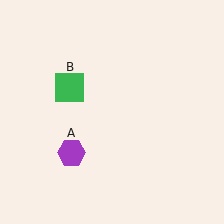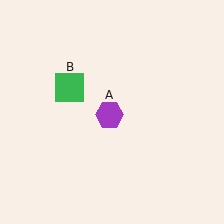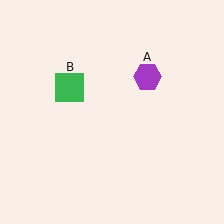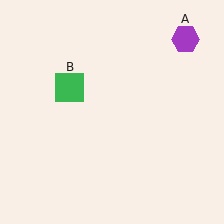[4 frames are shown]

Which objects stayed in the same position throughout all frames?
Green square (object B) remained stationary.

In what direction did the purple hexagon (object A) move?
The purple hexagon (object A) moved up and to the right.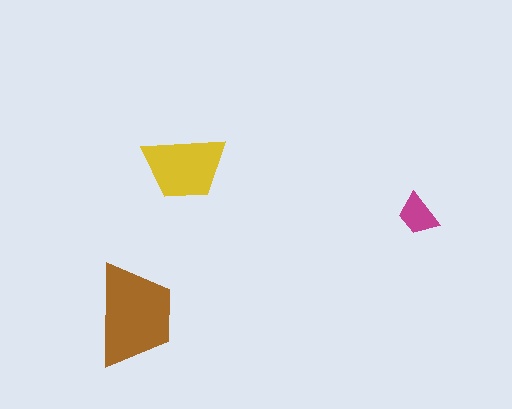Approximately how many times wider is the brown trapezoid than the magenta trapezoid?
About 2.5 times wider.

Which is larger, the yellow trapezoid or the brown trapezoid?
The brown one.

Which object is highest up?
The yellow trapezoid is topmost.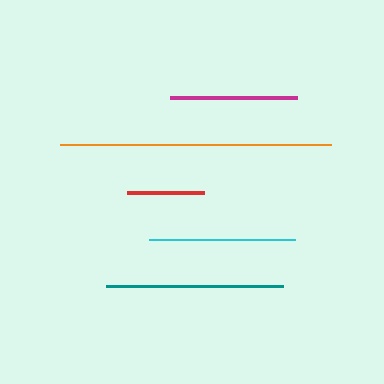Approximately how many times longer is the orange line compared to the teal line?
The orange line is approximately 1.5 times the length of the teal line.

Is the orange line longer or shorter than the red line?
The orange line is longer than the red line.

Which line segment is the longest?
The orange line is the longest at approximately 271 pixels.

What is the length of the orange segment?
The orange segment is approximately 271 pixels long.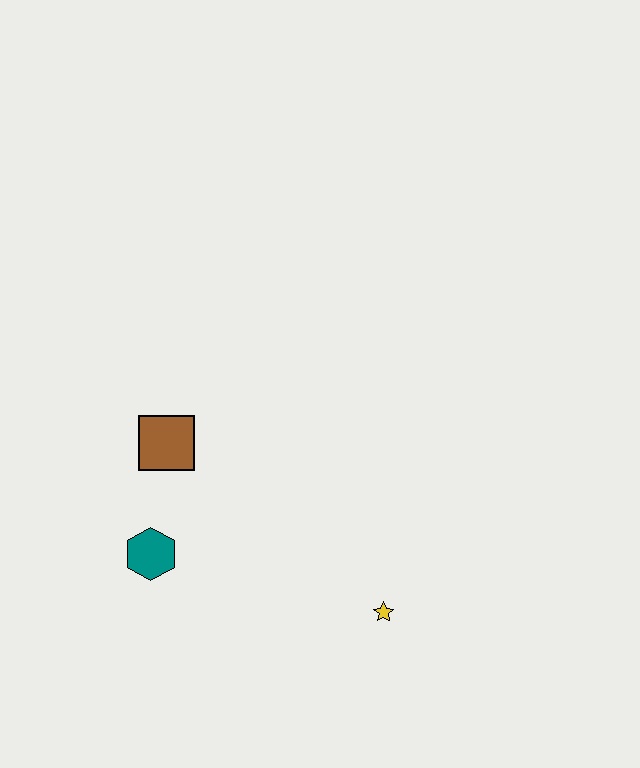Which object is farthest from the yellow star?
The brown square is farthest from the yellow star.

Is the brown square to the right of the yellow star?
No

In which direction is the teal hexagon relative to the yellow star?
The teal hexagon is to the left of the yellow star.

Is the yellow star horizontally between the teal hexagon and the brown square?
No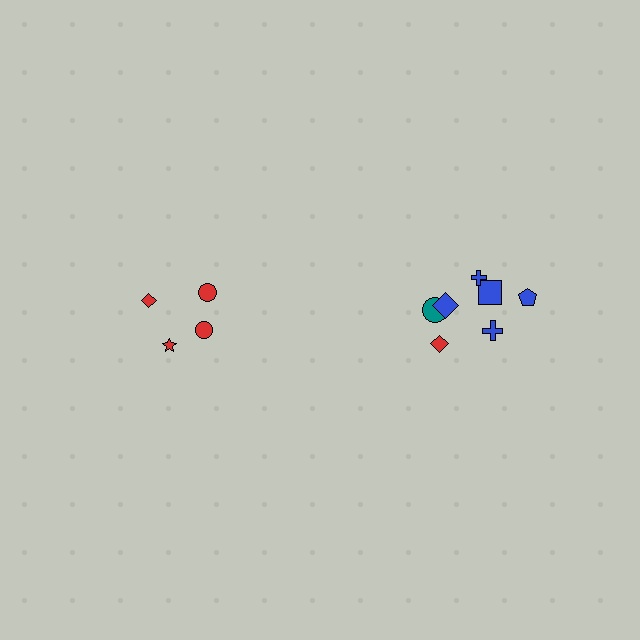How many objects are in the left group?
There are 4 objects.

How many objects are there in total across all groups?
There are 11 objects.